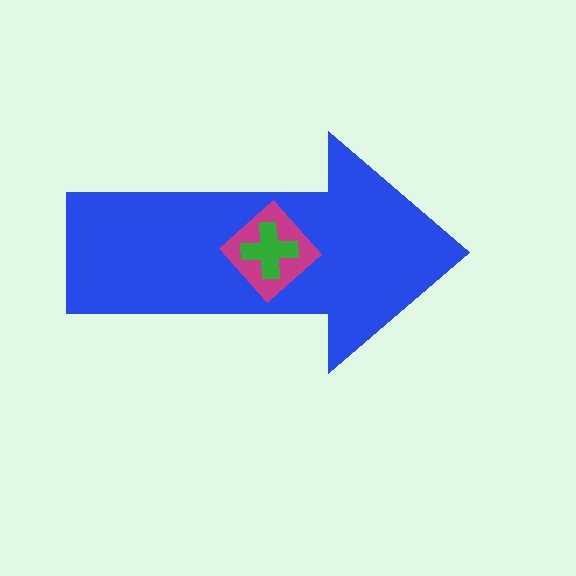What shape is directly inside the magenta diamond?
The green cross.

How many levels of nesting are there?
3.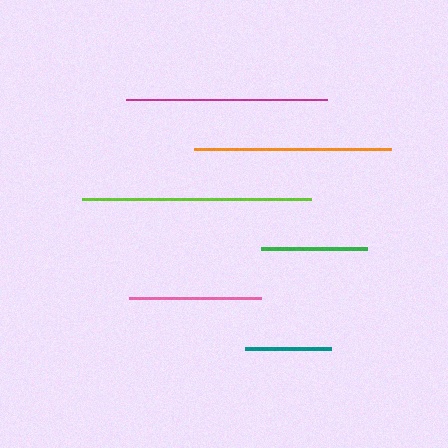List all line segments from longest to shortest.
From longest to shortest: lime, magenta, orange, pink, green, teal.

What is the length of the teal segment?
The teal segment is approximately 86 pixels long.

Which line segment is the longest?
The lime line is the longest at approximately 229 pixels.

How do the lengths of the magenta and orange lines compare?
The magenta and orange lines are approximately the same length.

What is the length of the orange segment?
The orange segment is approximately 197 pixels long.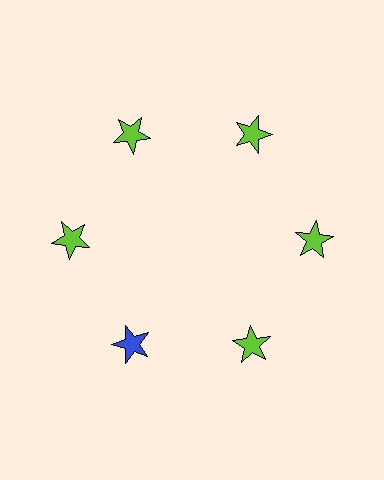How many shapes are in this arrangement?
There are 6 shapes arranged in a ring pattern.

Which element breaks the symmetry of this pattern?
The blue star at roughly the 7 o'clock position breaks the symmetry. All other shapes are lime stars.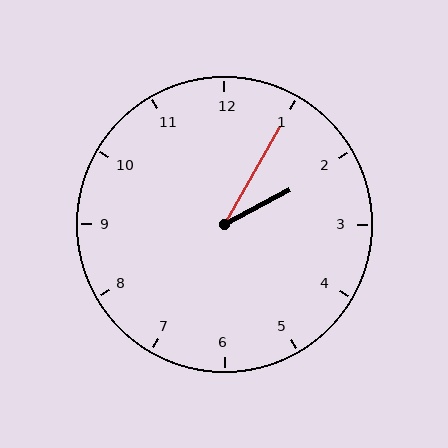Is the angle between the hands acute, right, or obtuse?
It is acute.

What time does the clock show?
2:05.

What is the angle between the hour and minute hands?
Approximately 32 degrees.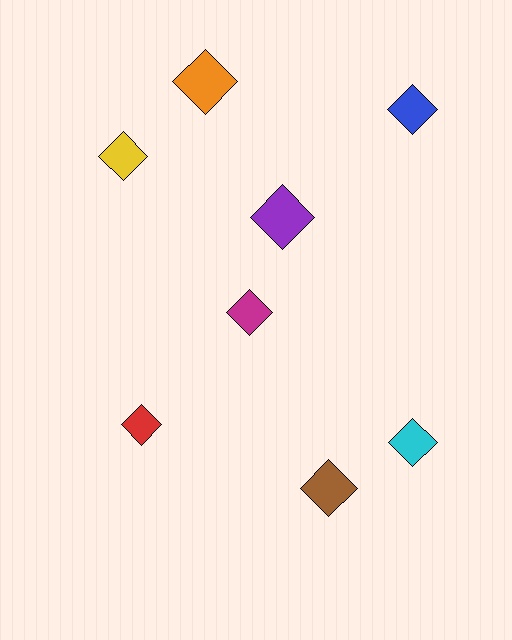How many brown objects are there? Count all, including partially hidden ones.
There is 1 brown object.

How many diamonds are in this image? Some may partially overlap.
There are 8 diamonds.